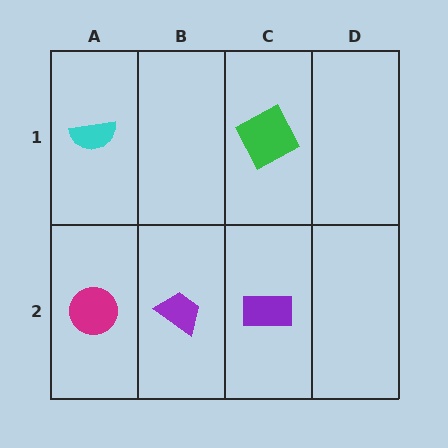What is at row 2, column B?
A purple trapezoid.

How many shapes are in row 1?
2 shapes.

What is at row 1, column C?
A green square.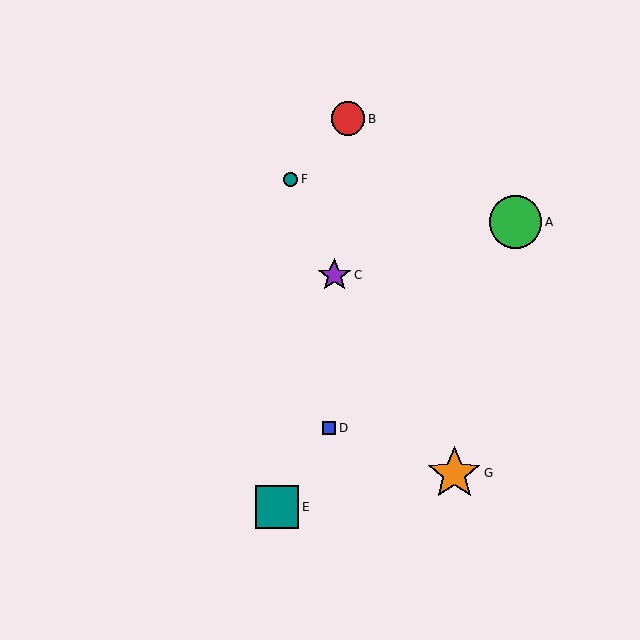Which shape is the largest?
The orange star (labeled G) is the largest.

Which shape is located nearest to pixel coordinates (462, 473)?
The orange star (labeled G) at (454, 473) is nearest to that location.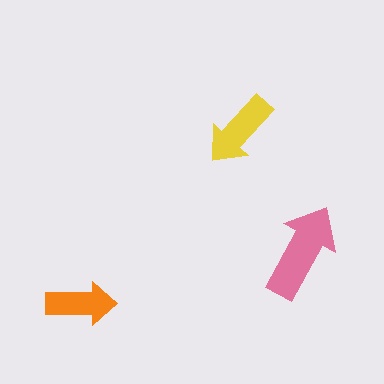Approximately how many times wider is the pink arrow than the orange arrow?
About 1.5 times wider.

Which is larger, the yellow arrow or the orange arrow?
The yellow one.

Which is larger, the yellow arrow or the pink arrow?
The pink one.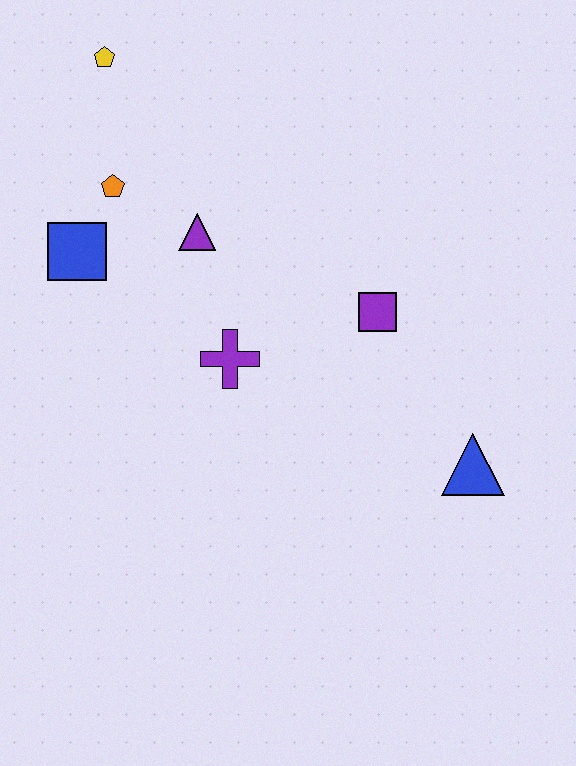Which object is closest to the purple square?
The purple cross is closest to the purple square.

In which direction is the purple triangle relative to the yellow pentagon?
The purple triangle is below the yellow pentagon.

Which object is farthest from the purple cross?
The yellow pentagon is farthest from the purple cross.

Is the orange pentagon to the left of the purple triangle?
Yes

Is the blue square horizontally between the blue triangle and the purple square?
No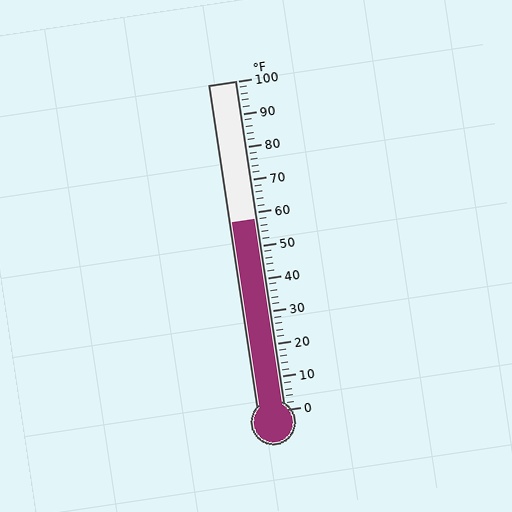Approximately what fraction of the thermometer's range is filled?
The thermometer is filled to approximately 60% of its range.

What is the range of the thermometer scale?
The thermometer scale ranges from 0°F to 100°F.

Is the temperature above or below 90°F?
The temperature is below 90°F.